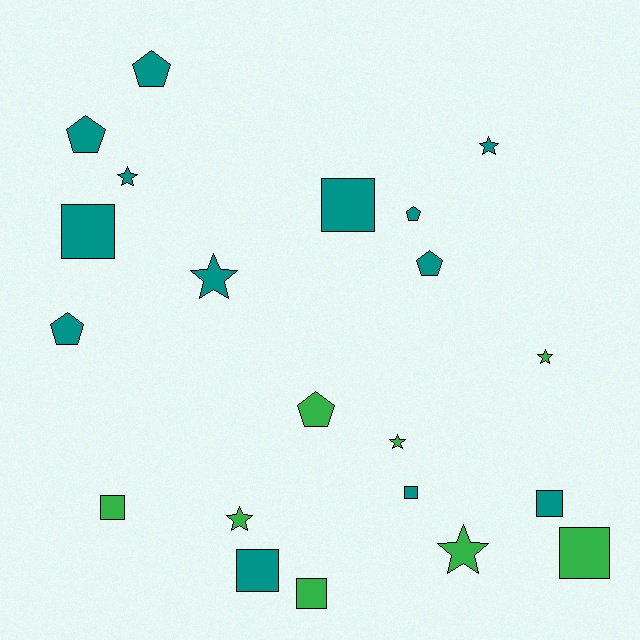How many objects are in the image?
There are 21 objects.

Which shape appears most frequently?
Square, with 8 objects.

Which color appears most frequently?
Teal, with 13 objects.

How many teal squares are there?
There are 5 teal squares.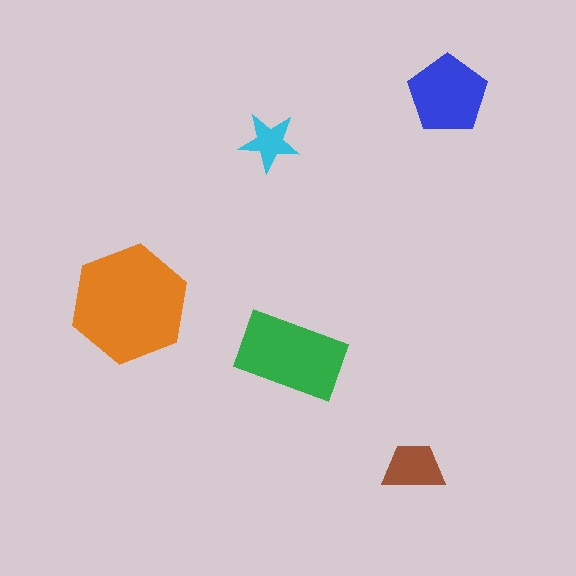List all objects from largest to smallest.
The orange hexagon, the green rectangle, the blue pentagon, the brown trapezoid, the cyan star.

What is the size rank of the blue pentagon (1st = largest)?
3rd.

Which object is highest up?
The blue pentagon is topmost.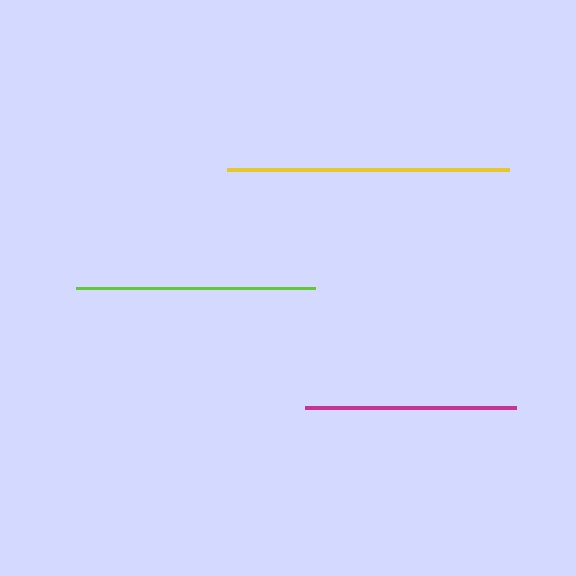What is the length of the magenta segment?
The magenta segment is approximately 211 pixels long.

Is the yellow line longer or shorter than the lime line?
The yellow line is longer than the lime line.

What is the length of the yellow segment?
The yellow segment is approximately 282 pixels long.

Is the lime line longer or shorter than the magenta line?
The lime line is longer than the magenta line.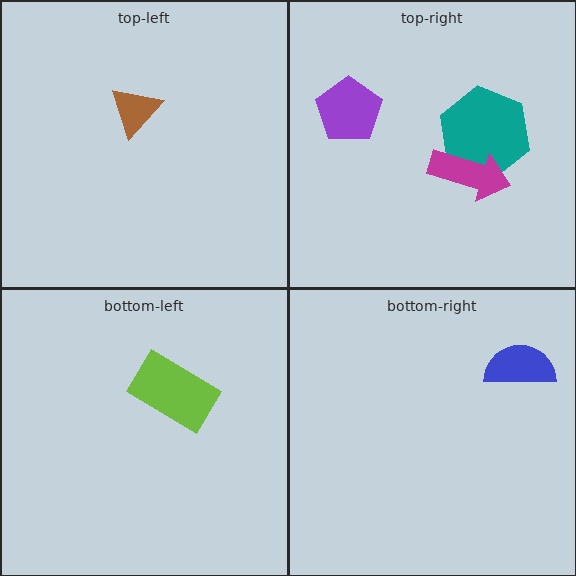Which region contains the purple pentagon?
The top-right region.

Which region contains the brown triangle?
The top-left region.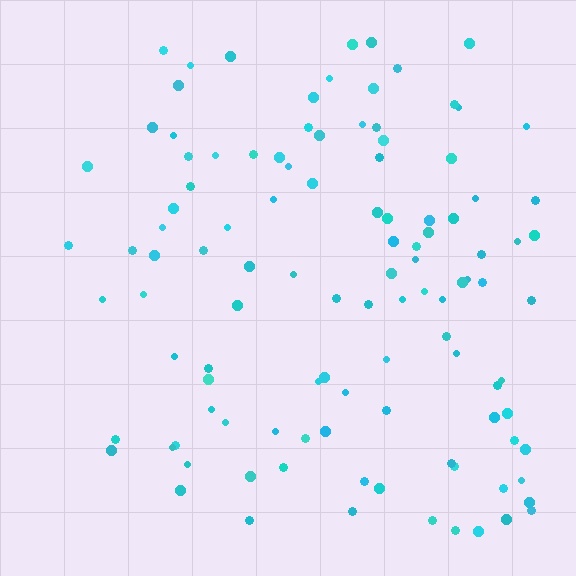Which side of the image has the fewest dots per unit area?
The left.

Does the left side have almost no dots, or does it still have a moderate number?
Still a moderate number, just noticeably fewer than the right.